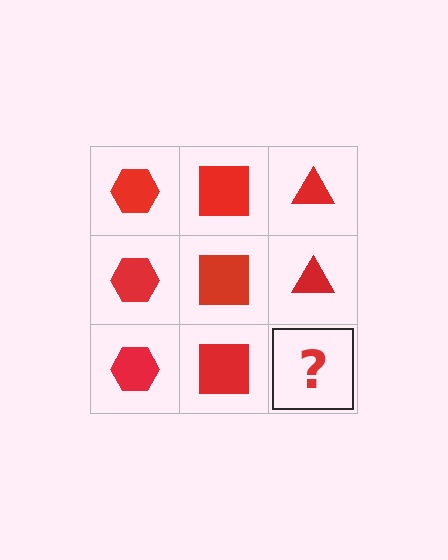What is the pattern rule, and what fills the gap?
The rule is that each column has a consistent shape. The gap should be filled with a red triangle.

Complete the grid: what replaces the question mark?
The question mark should be replaced with a red triangle.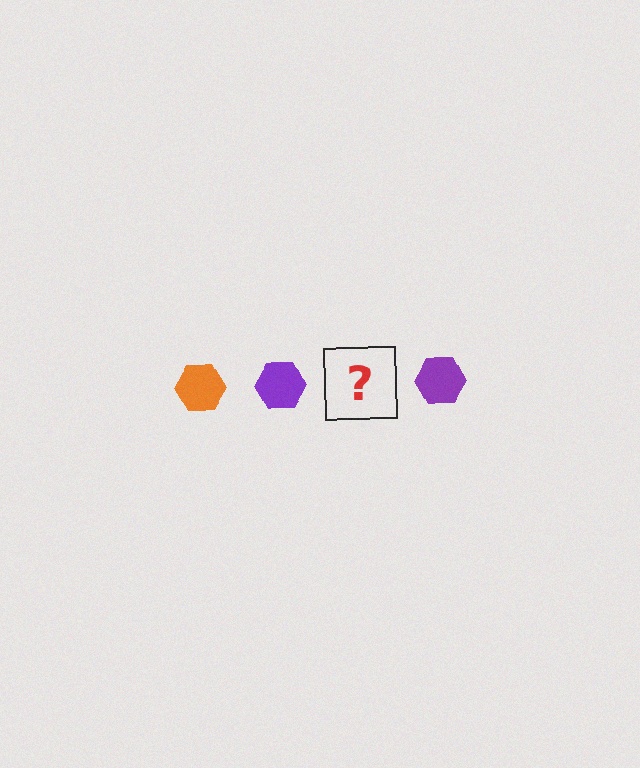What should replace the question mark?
The question mark should be replaced with an orange hexagon.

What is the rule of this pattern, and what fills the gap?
The rule is that the pattern cycles through orange, purple hexagons. The gap should be filled with an orange hexagon.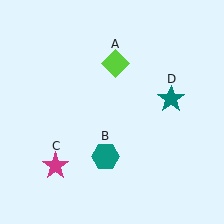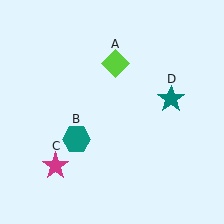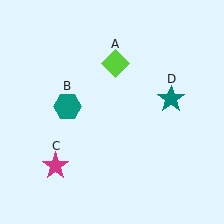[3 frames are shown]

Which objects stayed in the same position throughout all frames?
Lime diamond (object A) and magenta star (object C) and teal star (object D) remained stationary.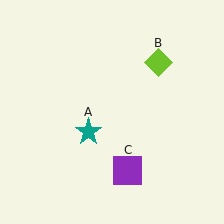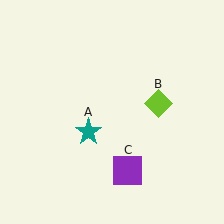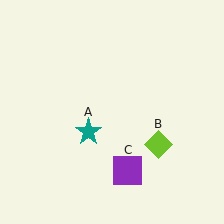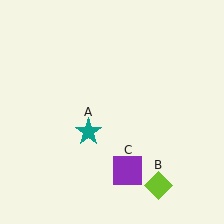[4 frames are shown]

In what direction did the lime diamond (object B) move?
The lime diamond (object B) moved down.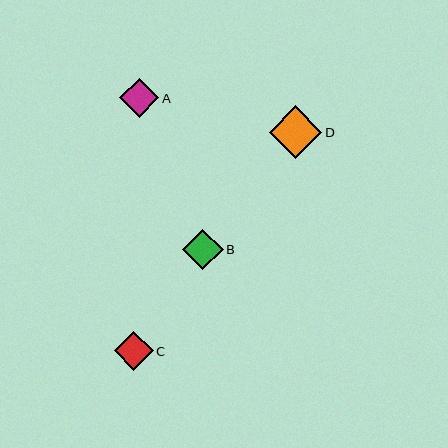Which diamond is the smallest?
Diamond C is the smallest with a size of approximately 39 pixels.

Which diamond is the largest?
Diamond D is the largest with a size of approximately 52 pixels.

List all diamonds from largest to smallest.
From largest to smallest: D, B, A, C.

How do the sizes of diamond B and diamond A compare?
Diamond B and diamond A are approximately the same size.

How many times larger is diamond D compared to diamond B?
Diamond D is approximately 1.3 times the size of diamond B.